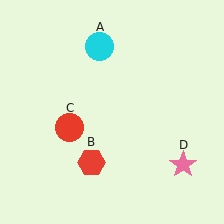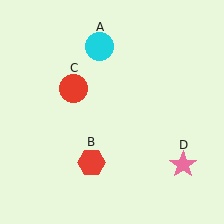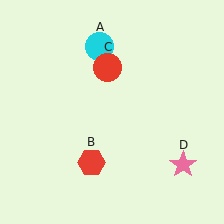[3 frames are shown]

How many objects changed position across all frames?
1 object changed position: red circle (object C).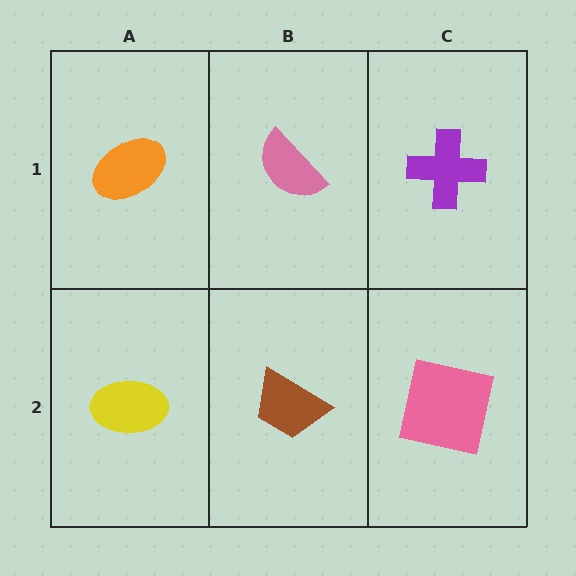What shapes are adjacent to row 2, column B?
A pink semicircle (row 1, column B), a yellow ellipse (row 2, column A), a pink square (row 2, column C).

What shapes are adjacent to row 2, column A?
An orange ellipse (row 1, column A), a brown trapezoid (row 2, column B).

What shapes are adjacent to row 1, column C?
A pink square (row 2, column C), a pink semicircle (row 1, column B).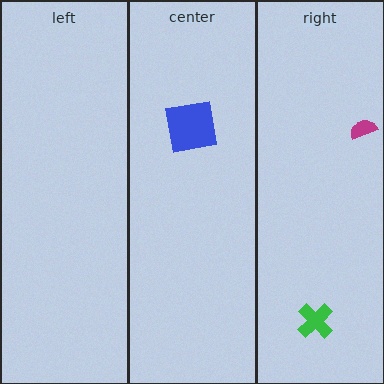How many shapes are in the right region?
2.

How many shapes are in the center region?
1.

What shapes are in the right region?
The green cross, the magenta semicircle.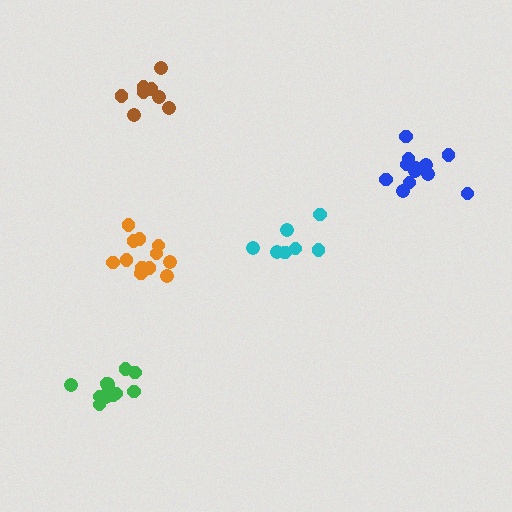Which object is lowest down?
The green cluster is bottommost.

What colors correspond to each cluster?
The clusters are colored: cyan, orange, blue, brown, green.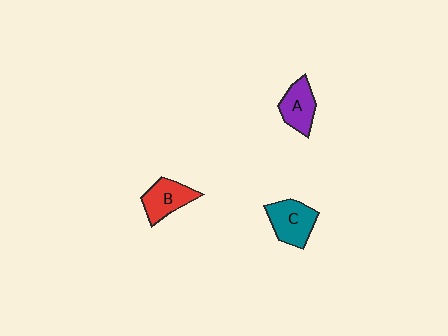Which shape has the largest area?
Shape C (teal).